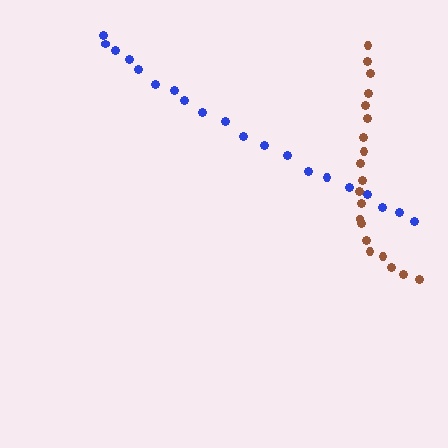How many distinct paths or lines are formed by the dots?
There are 2 distinct paths.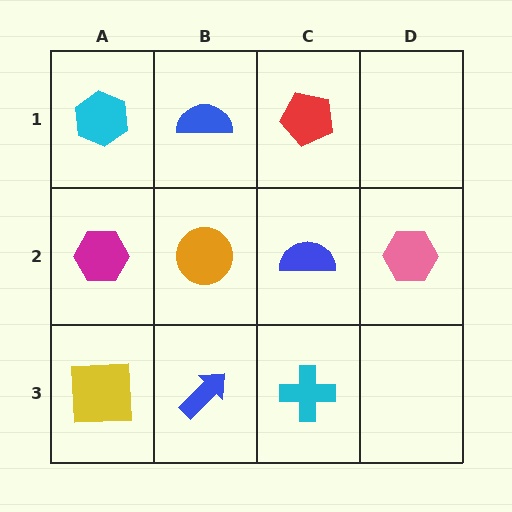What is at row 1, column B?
A blue semicircle.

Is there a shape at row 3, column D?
No, that cell is empty.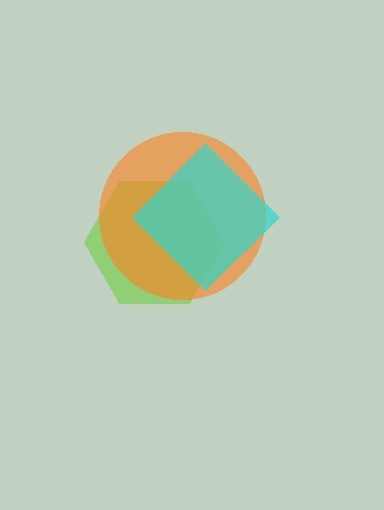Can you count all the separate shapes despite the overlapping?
Yes, there are 3 separate shapes.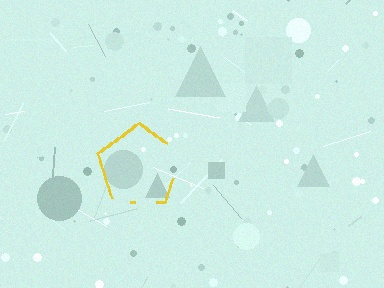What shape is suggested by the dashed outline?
The dashed outline suggests a pentagon.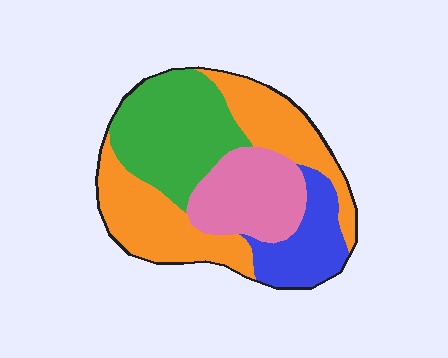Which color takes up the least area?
Blue, at roughly 15%.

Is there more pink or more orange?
Orange.